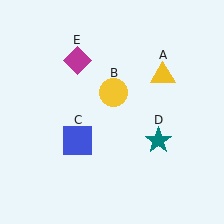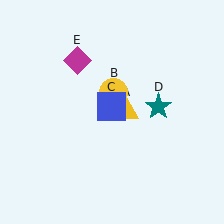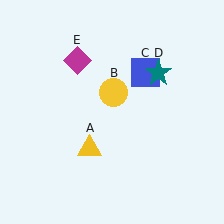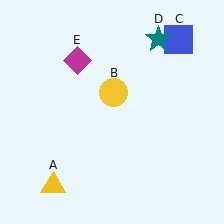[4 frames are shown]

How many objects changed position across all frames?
3 objects changed position: yellow triangle (object A), blue square (object C), teal star (object D).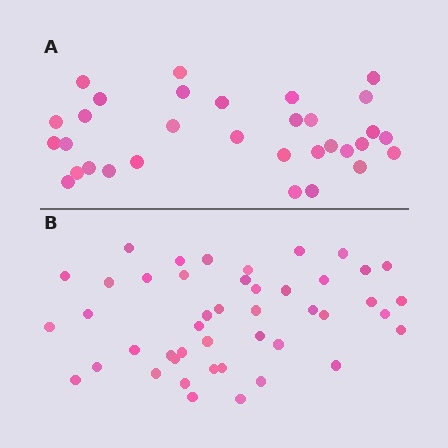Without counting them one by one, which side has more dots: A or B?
Region B (the bottom region) has more dots.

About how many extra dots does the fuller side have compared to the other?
Region B has approximately 15 more dots than region A.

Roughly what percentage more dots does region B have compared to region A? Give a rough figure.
About 40% more.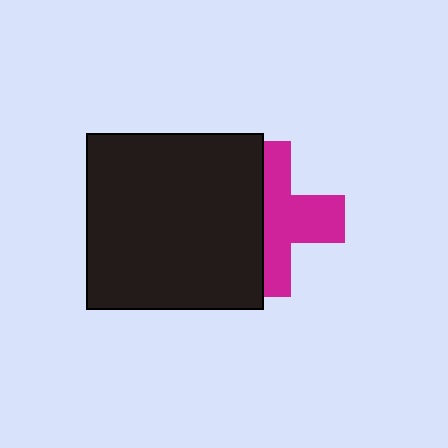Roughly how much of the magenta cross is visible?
About half of it is visible (roughly 55%).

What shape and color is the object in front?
The object in front is a black square.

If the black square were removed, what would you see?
You would see the complete magenta cross.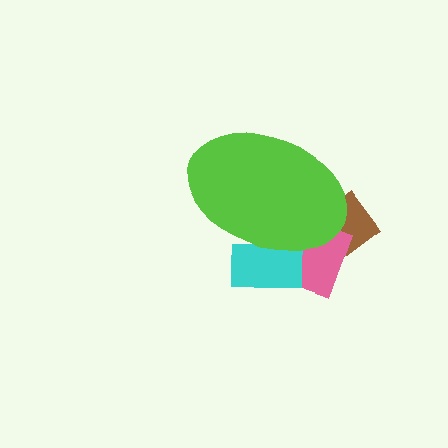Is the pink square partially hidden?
Yes, the pink square is partially hidden behind the lime ellipse.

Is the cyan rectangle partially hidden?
Yes, the cyan rectangle is partially hidden behind the lime ellipse.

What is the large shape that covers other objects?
A lime ellipse.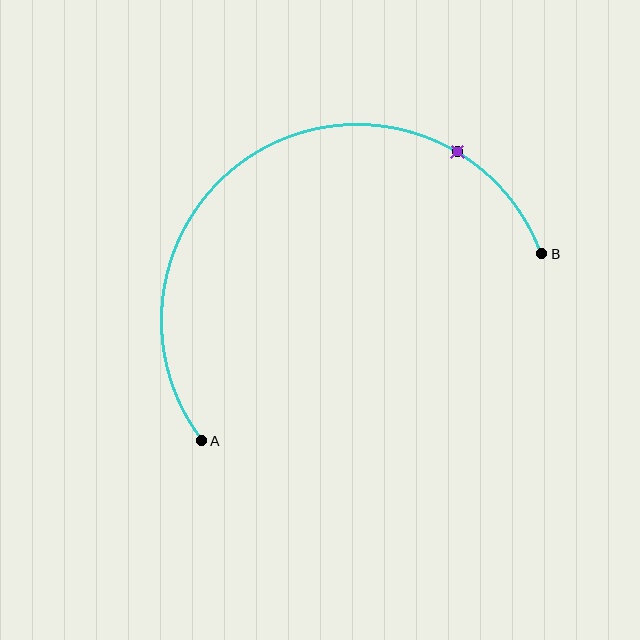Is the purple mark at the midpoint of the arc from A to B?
No. The purple mark lies on the arc but is closer to endpoint B. The arc midpoint would be at the point on the curve equidistant along the arc from both A and B.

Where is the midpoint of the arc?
The arc midpoint is the point on the curve farthest from the straight line joining A and B. It sits above that line.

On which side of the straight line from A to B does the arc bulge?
The arc bulges above the straight line connecting A and B.